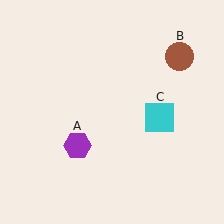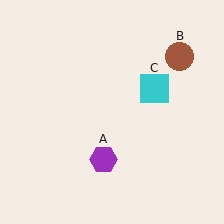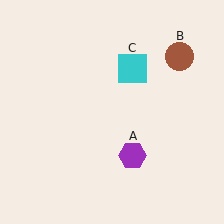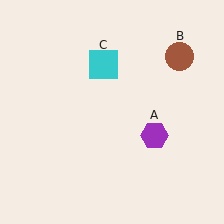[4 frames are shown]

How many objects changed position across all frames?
2 objects changed position: purple hexagon (object A), cyan square (object C).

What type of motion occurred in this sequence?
The purple hexagon (object A), cyan square (object C) rotated counterclockwise around the center of the scene.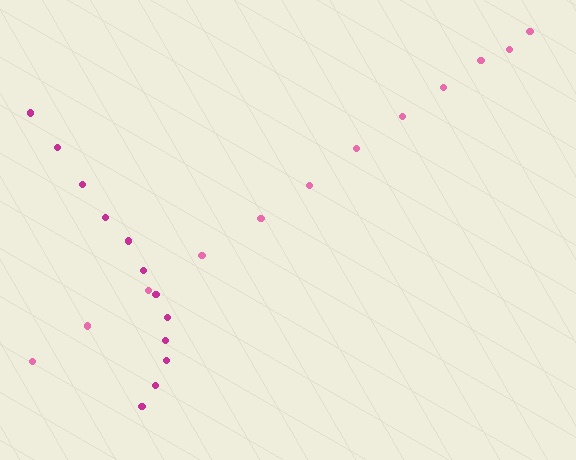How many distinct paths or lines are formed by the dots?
There are 2 distinct paths.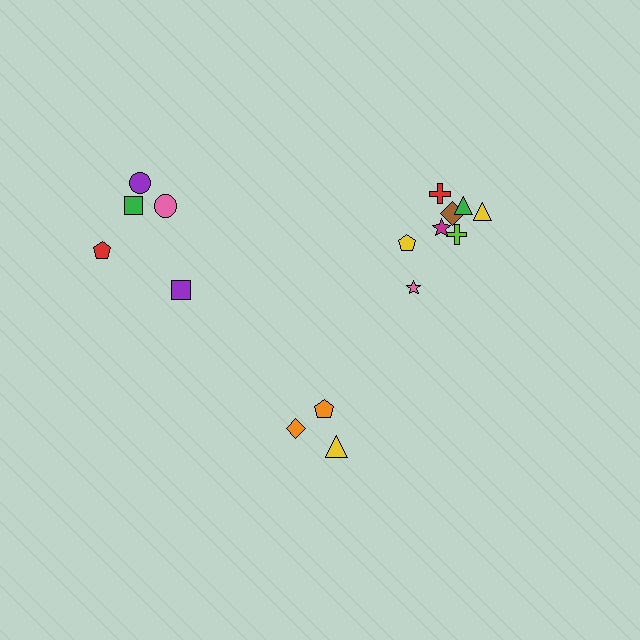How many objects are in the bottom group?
There are 3 objects.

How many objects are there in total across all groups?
There are 16 objects.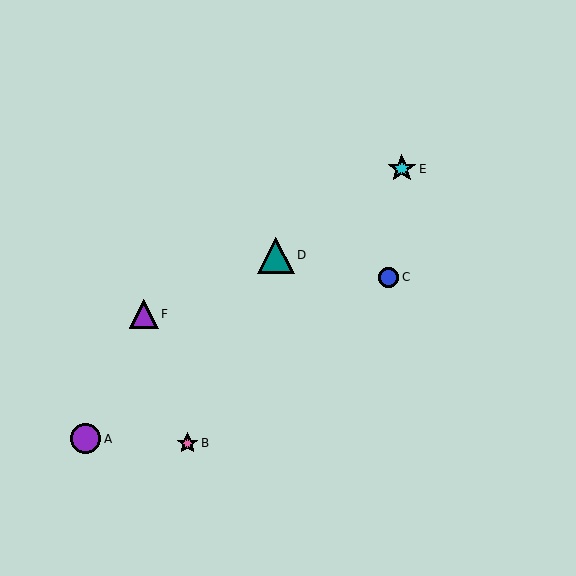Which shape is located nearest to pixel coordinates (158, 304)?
The purple triangle (labeled F) at (144, 314) is nearest to that location.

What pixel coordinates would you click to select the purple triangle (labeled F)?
Click at (144, 314) to select the purple triangle F.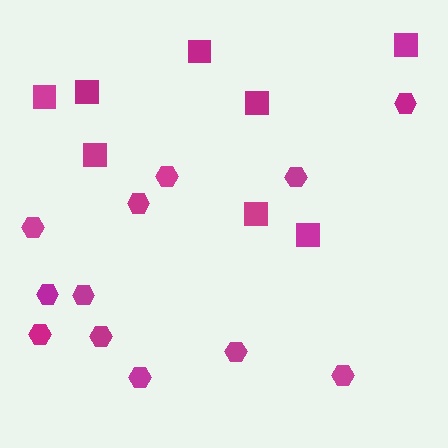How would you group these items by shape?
There are 2 groups: one group of squares (8) and one group of hexagons (12).